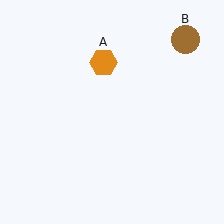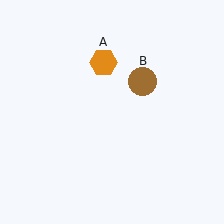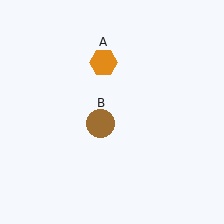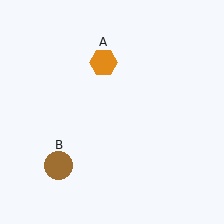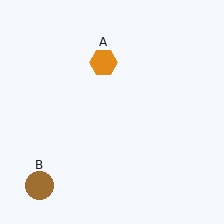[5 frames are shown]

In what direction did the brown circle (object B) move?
The brown circle (object B) moved down and to the left.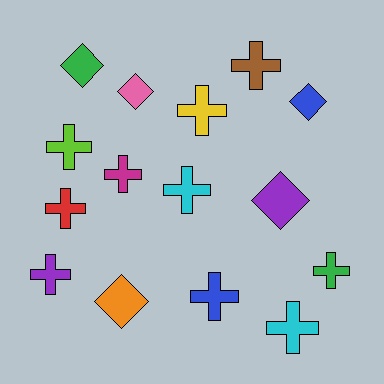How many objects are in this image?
There are 15 objects.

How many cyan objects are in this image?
There are 2 cyan objects.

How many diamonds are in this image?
There are 5 diamonds.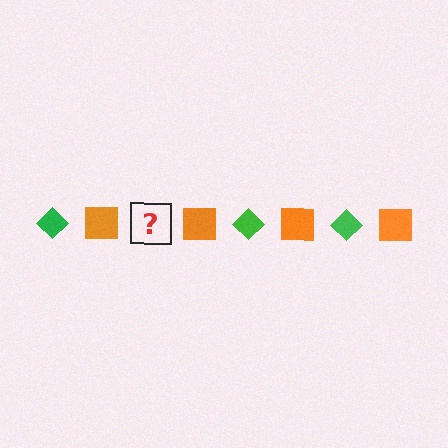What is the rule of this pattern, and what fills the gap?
The rule is that the pattern alternates between green diamond and orange square. The gap should be filled with a green diamond.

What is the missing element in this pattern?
The missing element is a green diamond.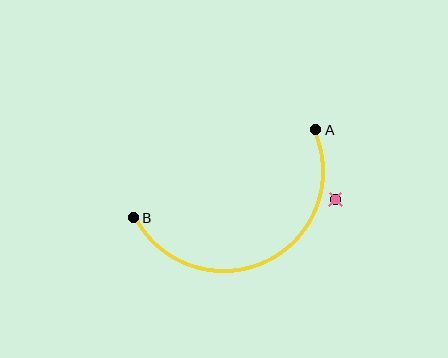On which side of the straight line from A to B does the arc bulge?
The arc bulges below the straight line connecting A and B.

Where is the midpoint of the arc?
The arc midpoint is the point on the curve farthest from the straight line joining A and B. It sits below that line.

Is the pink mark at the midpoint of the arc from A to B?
No — the pink mark does not lie on the arc at all. It sits slightly outside the curve.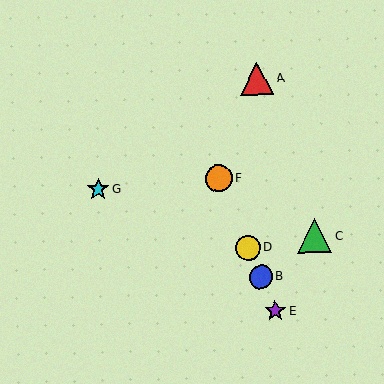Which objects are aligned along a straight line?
Objects B, D, E, F are aligned along a straight line.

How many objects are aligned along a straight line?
4 objects (B, D, E, F) are aligned along a straight line.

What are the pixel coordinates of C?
Object C is at (315, 236).